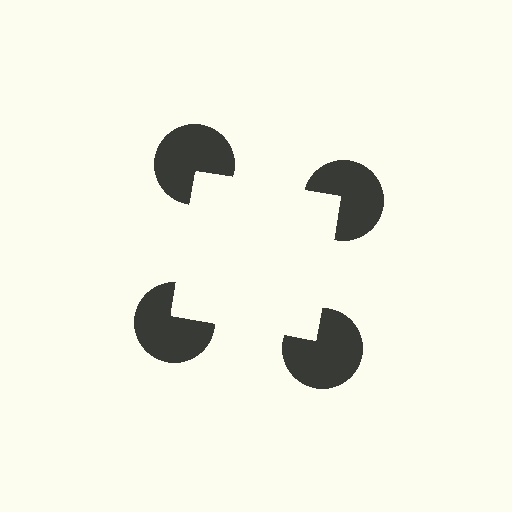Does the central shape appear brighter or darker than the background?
It typically appears slightly brighter than the background, even though no actual brightness change is drawn.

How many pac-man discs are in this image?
There are 4 — one at each vertex of the illusory square.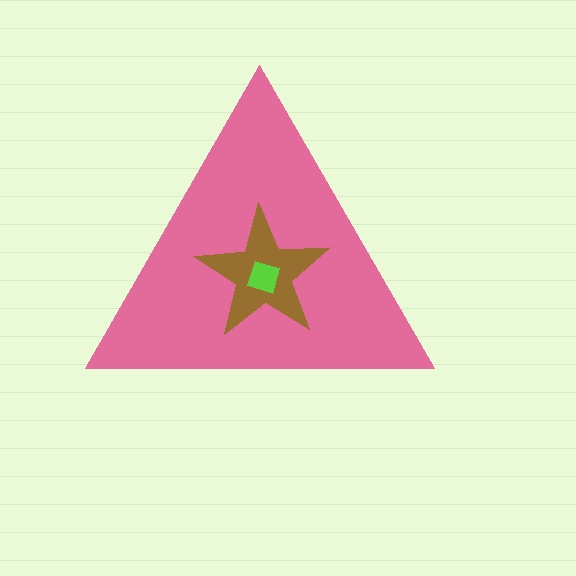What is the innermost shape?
The lime square.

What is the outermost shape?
The pink triangle.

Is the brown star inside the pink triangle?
Yes.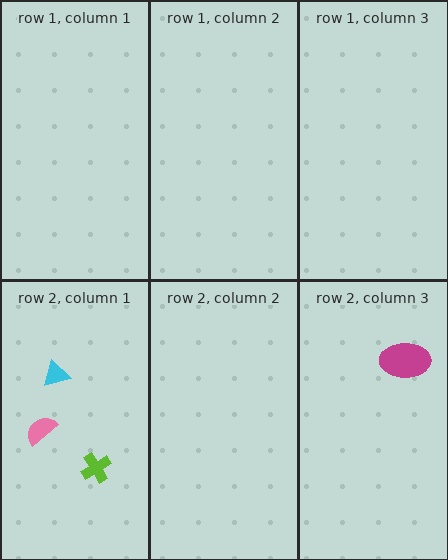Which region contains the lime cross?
The row 2, column 1 region.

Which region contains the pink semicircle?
The row 2, column 1 region.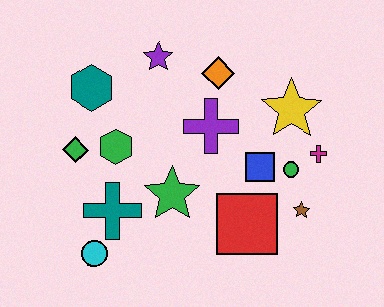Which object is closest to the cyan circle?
The teal cross is closest to the cyan circle.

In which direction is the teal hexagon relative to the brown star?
The teal hexagon is to the left of the brown star.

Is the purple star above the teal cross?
Yes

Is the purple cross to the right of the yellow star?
No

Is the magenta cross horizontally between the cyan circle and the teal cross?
No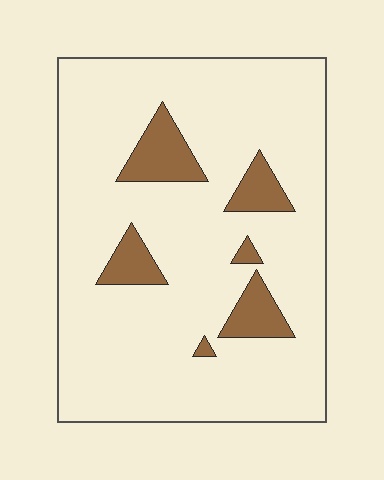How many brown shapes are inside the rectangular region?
6.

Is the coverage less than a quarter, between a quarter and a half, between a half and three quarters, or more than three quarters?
Less than a quarter.